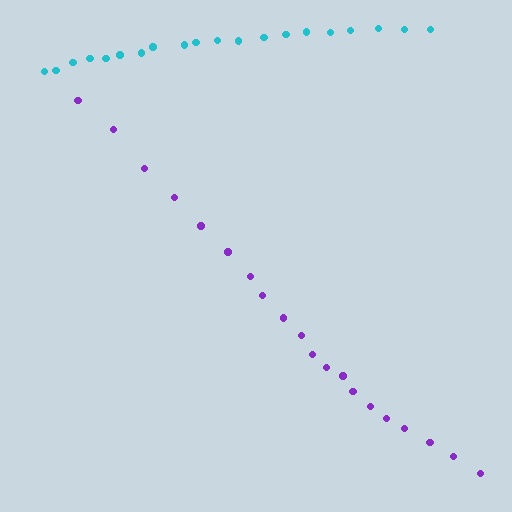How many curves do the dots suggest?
There are 2 distinct paths.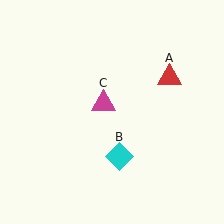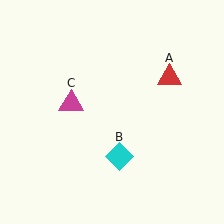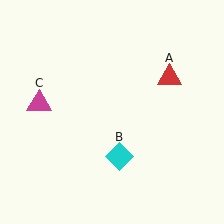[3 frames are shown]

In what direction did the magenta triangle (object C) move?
The magenta triangle (object C) moved left.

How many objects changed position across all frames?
1 object changed position: magenta triangle (object C).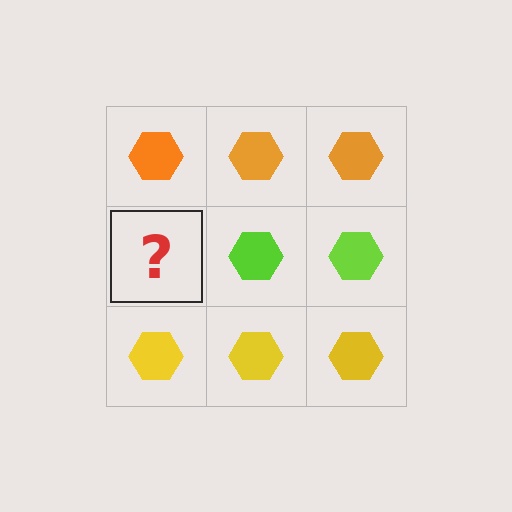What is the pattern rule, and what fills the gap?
The rule is that each row has a consistent color. The gap should be filled with a lime hexagon.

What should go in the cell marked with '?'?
The missing cell should contain a lime hexagon.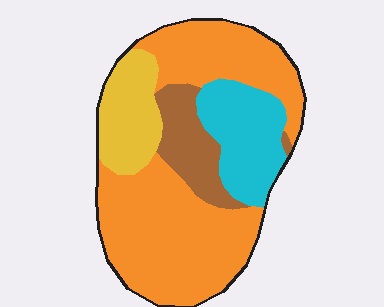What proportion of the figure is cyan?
Cyan covers 17% of the figure.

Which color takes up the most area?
Orange, at roughly 55%.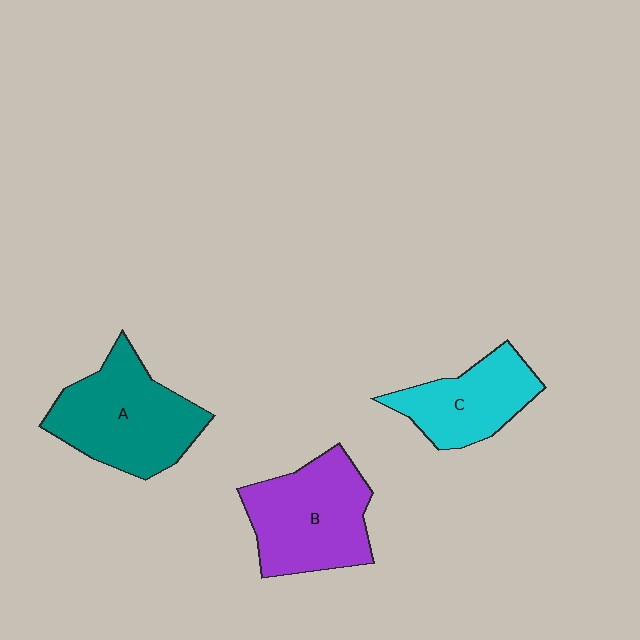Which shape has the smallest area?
Shape C (cyan).